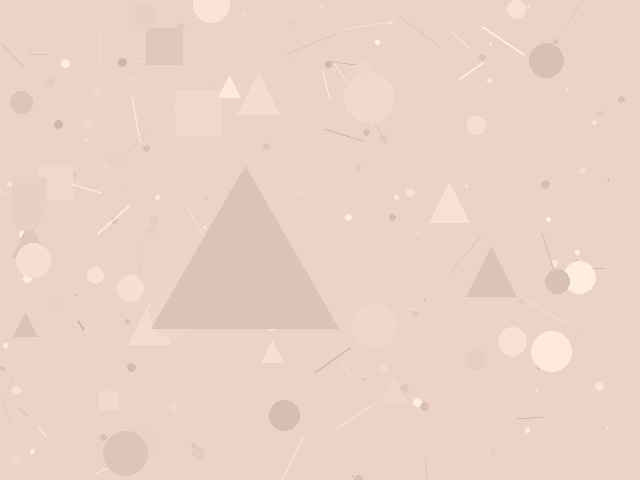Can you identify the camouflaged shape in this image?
The camouflaged shape is a triangle.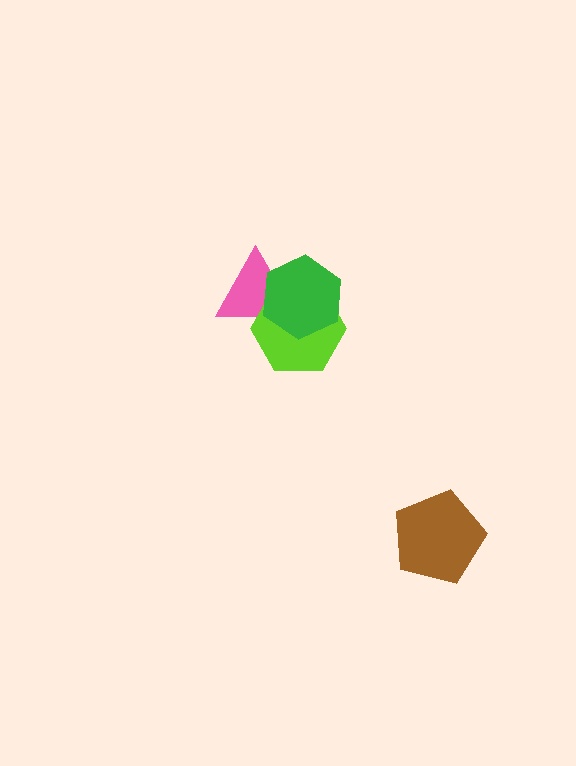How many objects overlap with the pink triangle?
2 objects overlap with the pink triangle.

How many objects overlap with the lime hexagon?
2 objects overlap with the lime hexagon.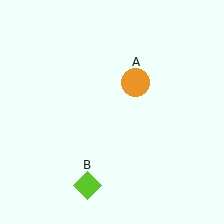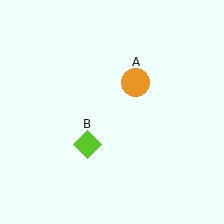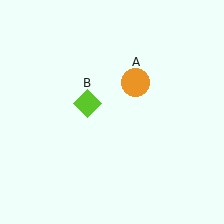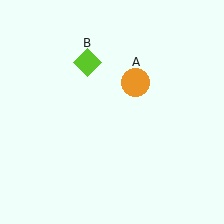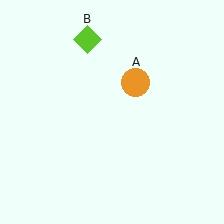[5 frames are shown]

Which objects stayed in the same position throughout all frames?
Orange circle (object A) remained stationary.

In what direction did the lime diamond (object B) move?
The lime diamond (object B) moved up.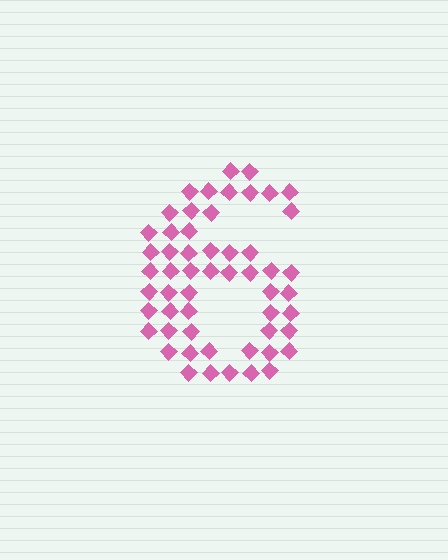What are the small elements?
The small elements are diamonds.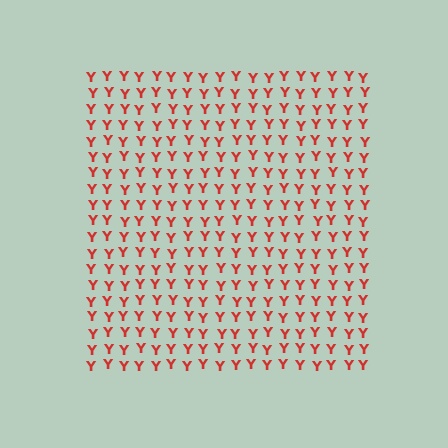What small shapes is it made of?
It is made of small letter Y's.